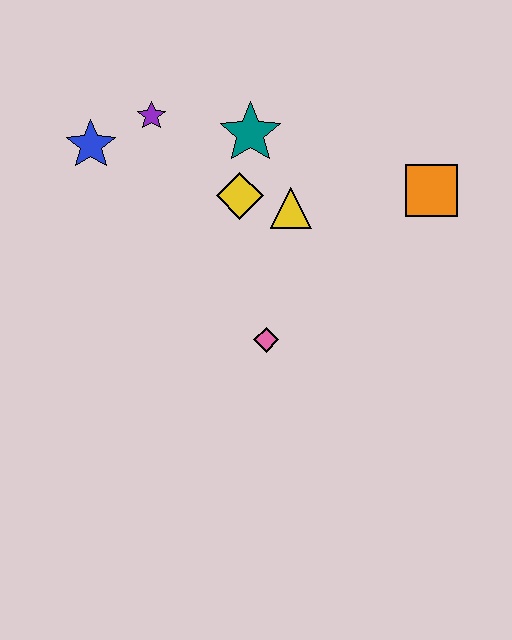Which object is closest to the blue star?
The purple star is closest to the blue star.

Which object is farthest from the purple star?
The orange square is farthest from the purple star.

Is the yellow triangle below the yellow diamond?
Yes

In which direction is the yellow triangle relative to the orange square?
The yellow triangle is to the left of the orange square.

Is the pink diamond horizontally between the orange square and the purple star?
Yes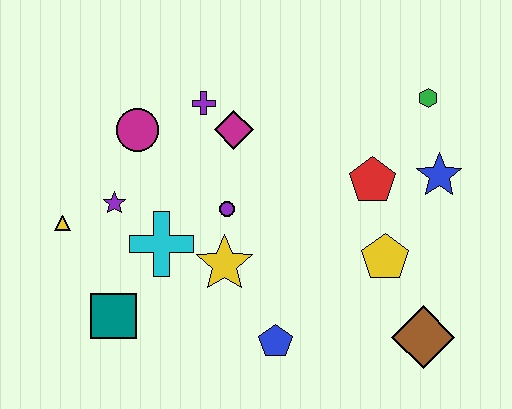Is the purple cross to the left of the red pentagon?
Yes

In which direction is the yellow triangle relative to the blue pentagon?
The yellow triangle is to the left of the blue pentagon.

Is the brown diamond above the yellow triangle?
No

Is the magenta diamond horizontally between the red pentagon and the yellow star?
Yes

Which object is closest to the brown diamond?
The yellow pentagon is closest to the brown diamond.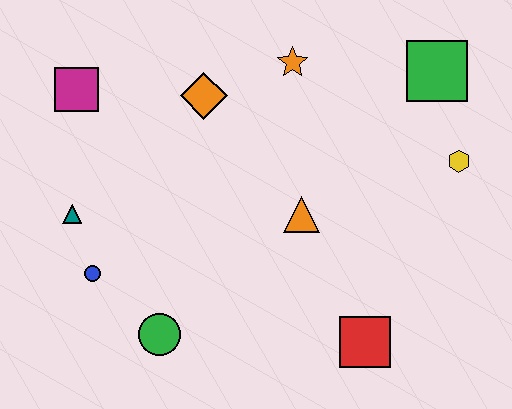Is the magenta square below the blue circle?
No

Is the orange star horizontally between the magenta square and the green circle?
No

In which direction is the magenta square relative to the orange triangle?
The magenta square is to the left of the orange triangle.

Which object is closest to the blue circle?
The teal triangle is closest to the blue circle.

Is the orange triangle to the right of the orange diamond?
Yes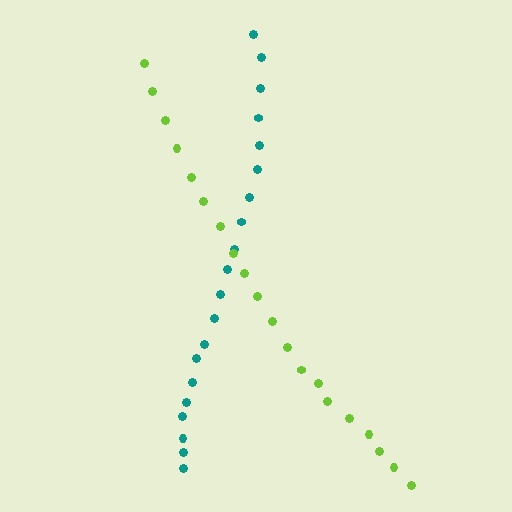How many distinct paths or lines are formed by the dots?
There are 2 distinct paths.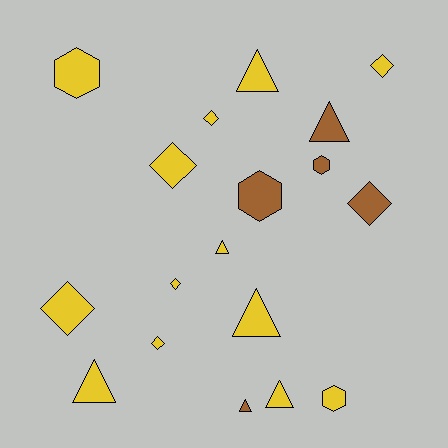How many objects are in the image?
There are 18 objects.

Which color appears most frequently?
Yellow, with 13 objects.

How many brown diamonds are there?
There is 1 brown diamond.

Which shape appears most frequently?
Diamond, with 7 objects.